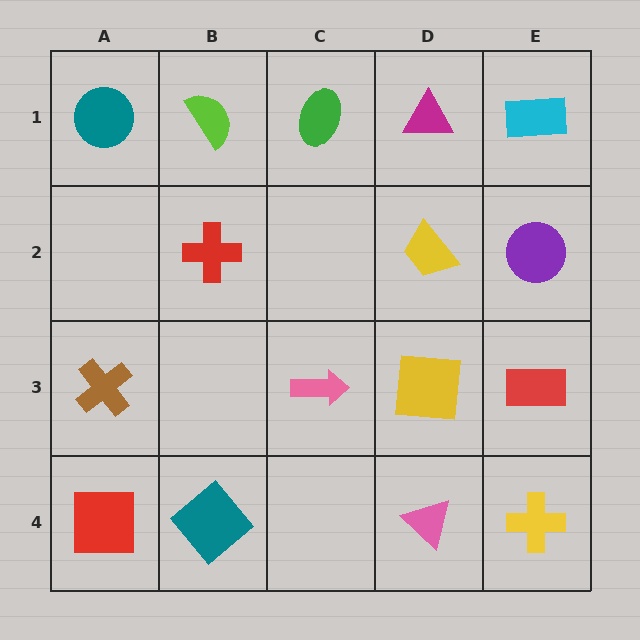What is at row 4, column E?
A yellow cross.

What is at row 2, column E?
A purple circle.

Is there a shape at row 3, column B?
No, that cell is empty.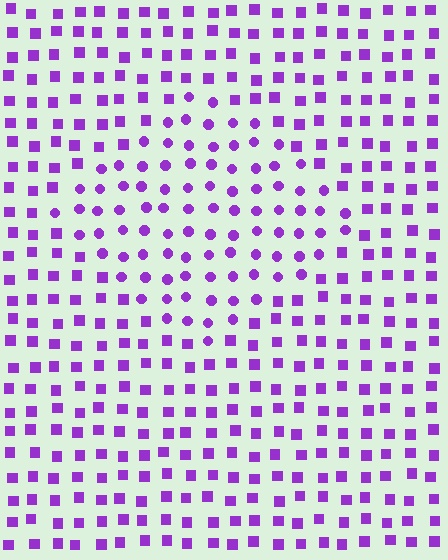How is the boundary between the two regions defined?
The boundary is defined by a change in element shape: circles inside vs. squares outside. All elements share the same color and spacing.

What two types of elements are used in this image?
The image uses circles inside the diamond region and squares outside it.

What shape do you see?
I see a diamond.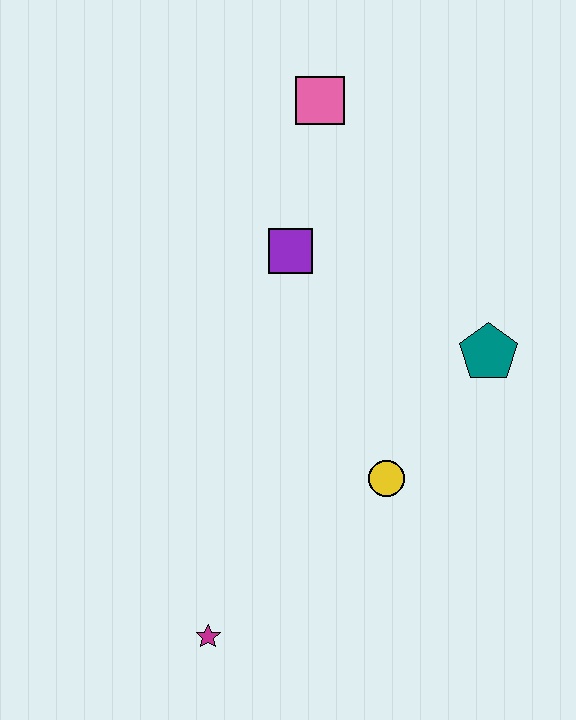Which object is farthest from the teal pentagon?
The magenta star is farthest from the teal pentagon.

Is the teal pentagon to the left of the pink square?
No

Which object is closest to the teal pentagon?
The yellow circle is closest to the teal pentagon.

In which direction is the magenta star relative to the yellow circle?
The magenta star is to the left of the yellow circle.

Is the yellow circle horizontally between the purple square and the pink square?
No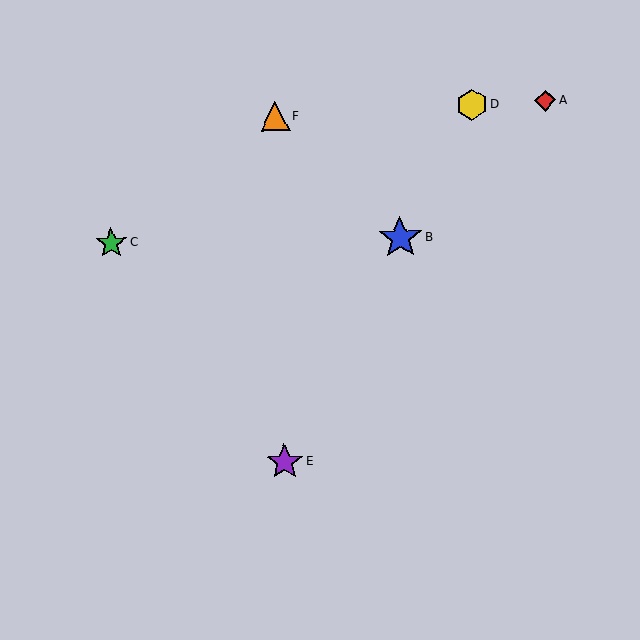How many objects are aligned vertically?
2 objects (E, F) are aligned vertically.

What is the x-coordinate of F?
Object F is at x≈275.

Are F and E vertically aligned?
Yes, both are at x≈275.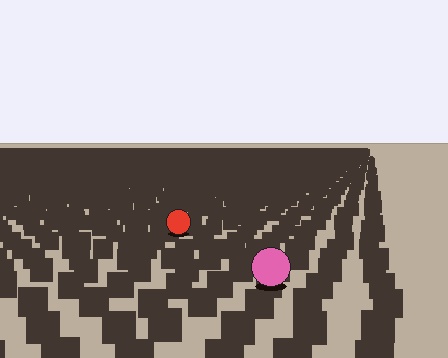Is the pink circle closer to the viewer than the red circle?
Yes. The pink circle is closer — you can tell from the texture gradient: the ground texture is coarser near it.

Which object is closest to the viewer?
The pink circle is closest. The texture marks near it are larger and more spread out.